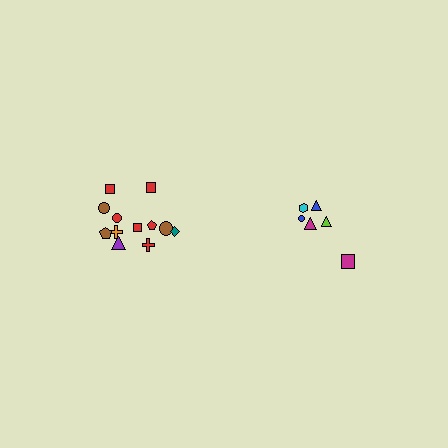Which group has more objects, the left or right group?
The left group.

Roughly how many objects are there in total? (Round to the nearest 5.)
Roughly 20 objects in total.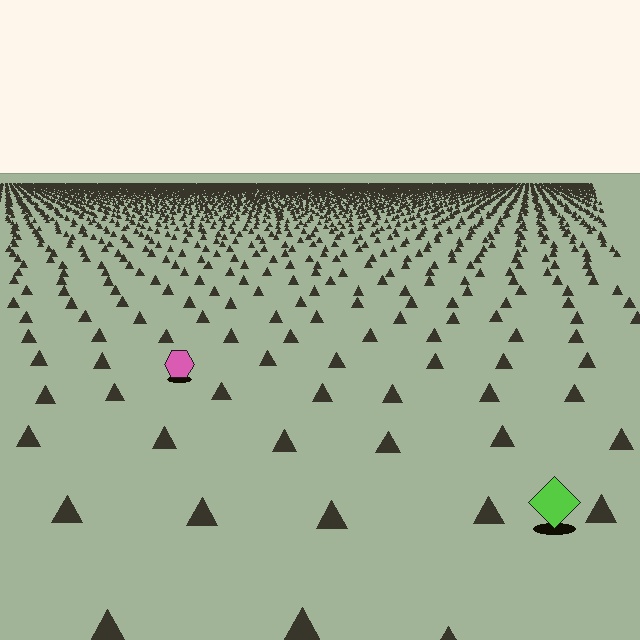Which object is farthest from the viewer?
The pink hexagon is farthest from the viewer. It appears smaller and the ground texture around it is denser.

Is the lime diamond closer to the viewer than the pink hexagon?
Yes. The lime diamond is closer — you can tell from the texture gradient: the ground texture is coarser near it.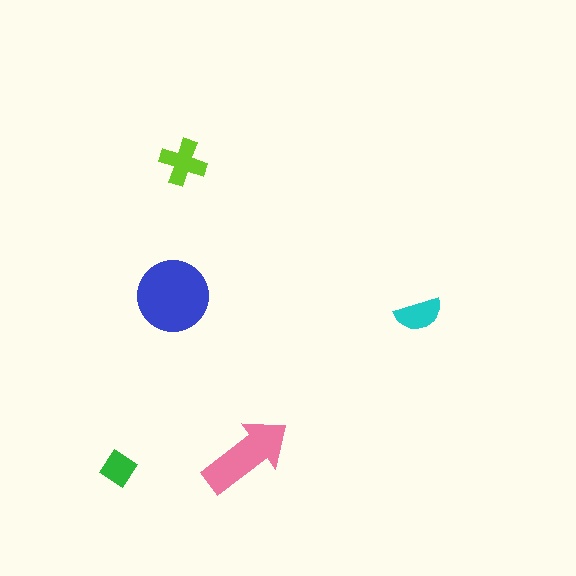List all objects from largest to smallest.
The blue circle, the pink arrow, the lime cross, the cyan semicircle, the green diamond.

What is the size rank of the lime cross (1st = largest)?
3rd.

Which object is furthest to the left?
The green diamond is leftmost.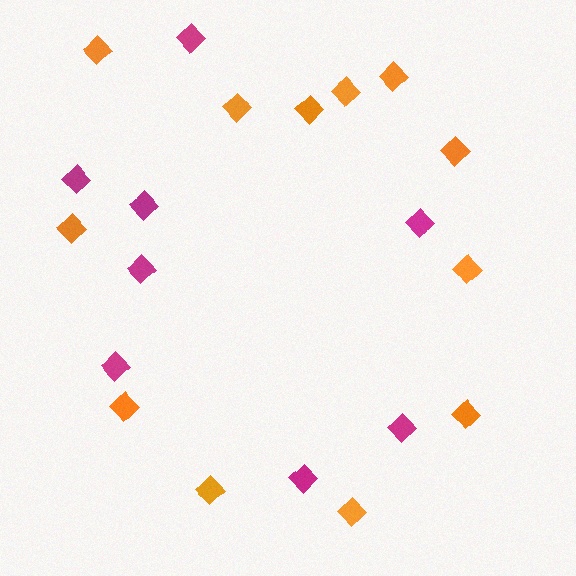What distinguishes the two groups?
There are 2 groups: one group of orange diamonds (12) and one group of magenta diamonds (8).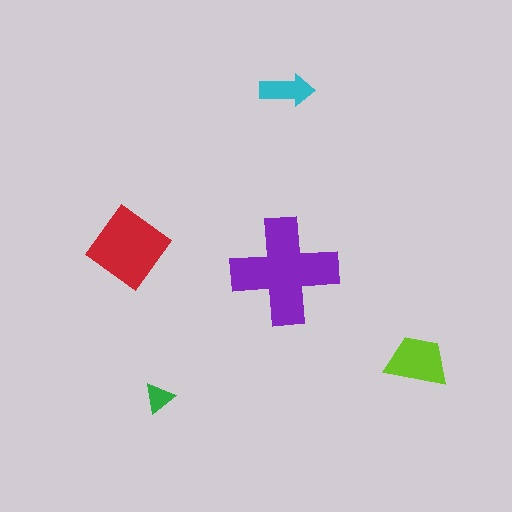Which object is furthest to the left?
The red diamond is leftmost.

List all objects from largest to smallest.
The purple cross, the red diamond, the lime trapezoid, the cyan arrow, the green triangle.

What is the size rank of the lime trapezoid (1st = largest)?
3rd.